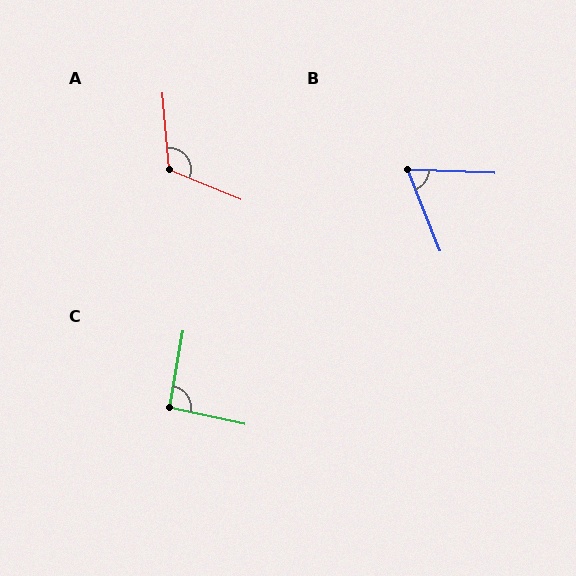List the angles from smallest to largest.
B (66°), C (92°), A (117°).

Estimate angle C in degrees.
Approximately 92 degrees.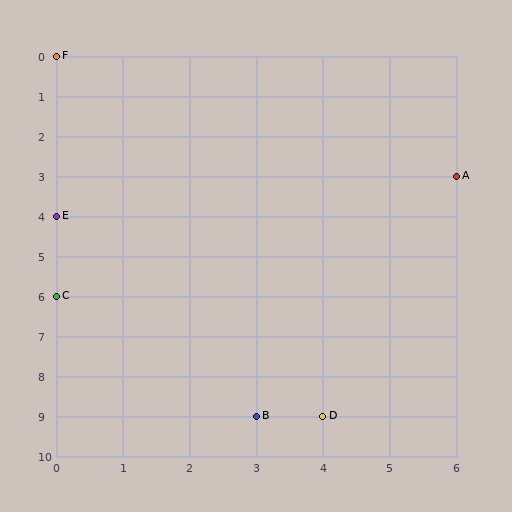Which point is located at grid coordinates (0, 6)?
Point C is at (0, 6).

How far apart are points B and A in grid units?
Points B and A are 3 columns and 6 rows apart (about 6.7 grid units diagonally).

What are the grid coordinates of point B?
Point B is at grid coordinates (3, 9).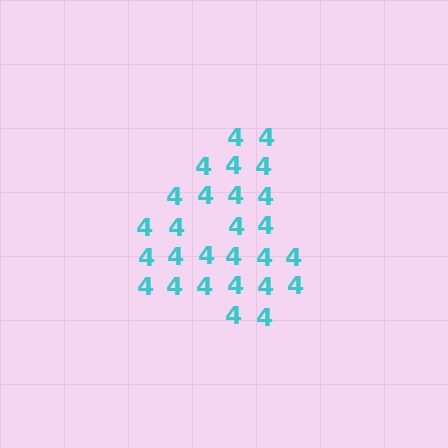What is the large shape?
The large shape is the digit 4.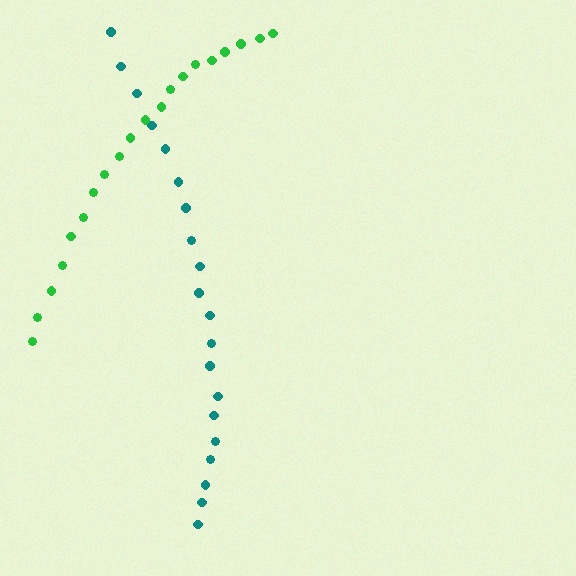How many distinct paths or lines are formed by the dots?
There are 2 distinct paths.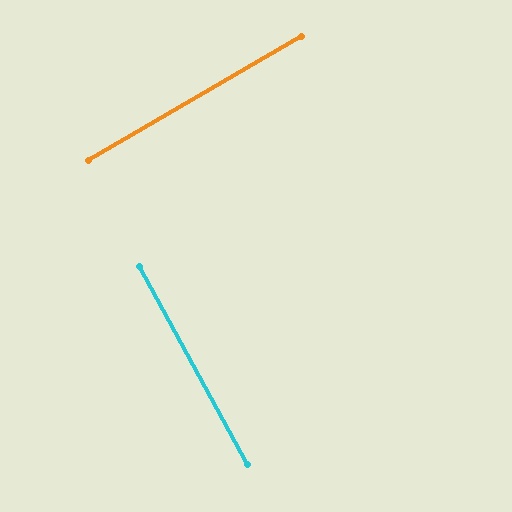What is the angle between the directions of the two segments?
Approximately 89 degrees.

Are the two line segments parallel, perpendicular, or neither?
Perpendicular — they meet at approximately 89°.